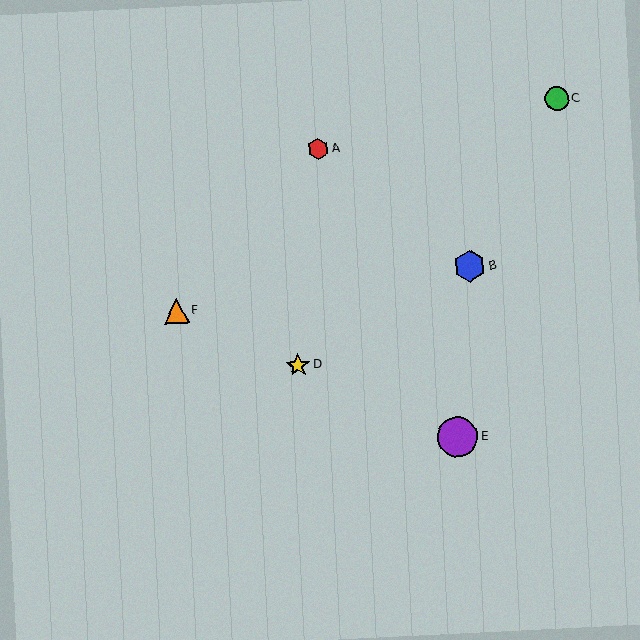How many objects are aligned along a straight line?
3 objects (D, E, F) are aligned along a straight line.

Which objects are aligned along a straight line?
Objects D, E, F are aligned along a straight line.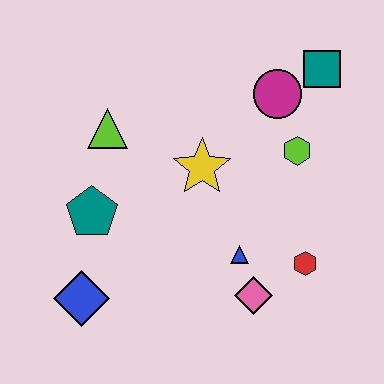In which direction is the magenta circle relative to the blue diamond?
The magenta circle is above the blue diamond.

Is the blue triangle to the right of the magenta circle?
No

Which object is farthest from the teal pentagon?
The teal square is farthest from the teal pentagon.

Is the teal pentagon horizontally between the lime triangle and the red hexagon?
No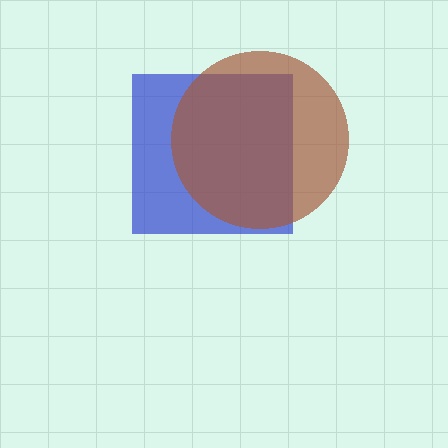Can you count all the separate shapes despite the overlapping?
Yes, there are 2 separate shapes.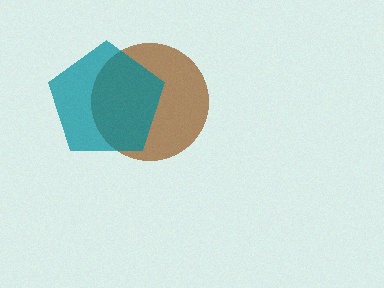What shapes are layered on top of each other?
The layered shapes are: a brown circle, a teal pentagon.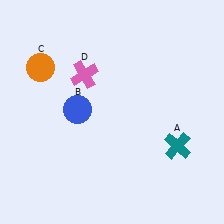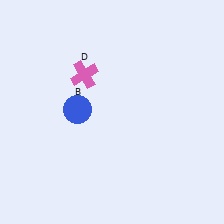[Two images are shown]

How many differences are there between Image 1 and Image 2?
There are 2 differences between the two images.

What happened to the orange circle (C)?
The orange circle (C) was removed in Image 2. It was in the top-left area of Image 1.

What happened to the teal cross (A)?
The teal cross (A) was removed in Image 2. It was in the bottom-right area of Image 1.